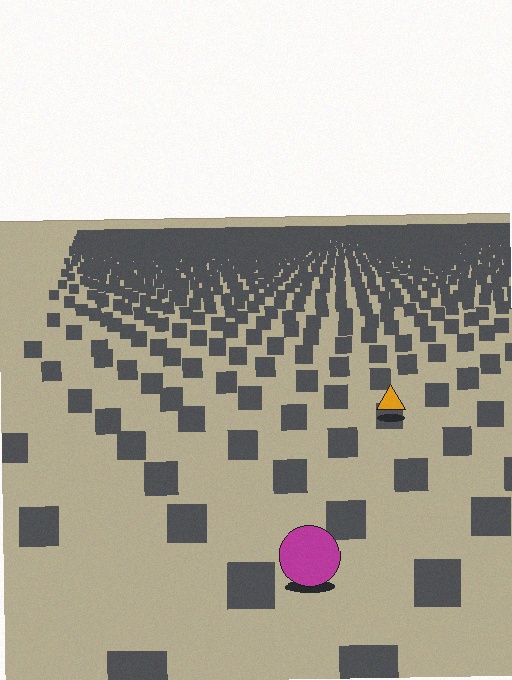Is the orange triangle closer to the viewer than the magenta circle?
No. The magenta circle is closer — you can tell from the texture gradient: the ground texture is coarser near it.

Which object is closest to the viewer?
The magenta circle is closest. The texture marks near it are larger and more spread out.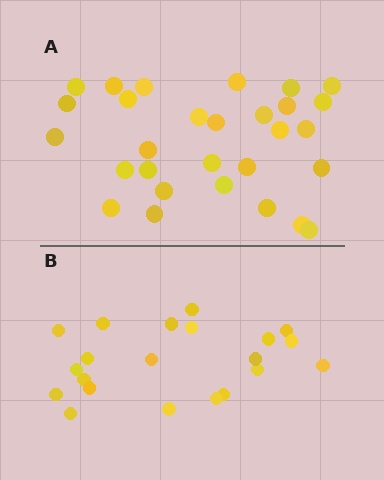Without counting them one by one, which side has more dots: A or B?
Region A (the top region) has more dots.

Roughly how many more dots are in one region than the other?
Region A has roughly 8 or so more dots than region B.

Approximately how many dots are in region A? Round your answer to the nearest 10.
About 30 dots. (The exact count is 29, which rounds to 30.)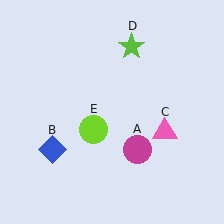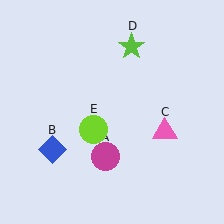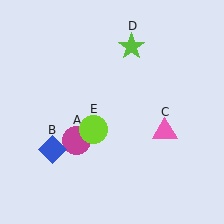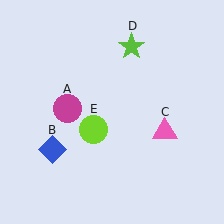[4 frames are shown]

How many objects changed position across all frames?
1 object changed position: magenta circle (object A).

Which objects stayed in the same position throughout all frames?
Blue diamond (object B) and pink triangle (object C) and lime star (object D) and lime circle (object E) remained stationary.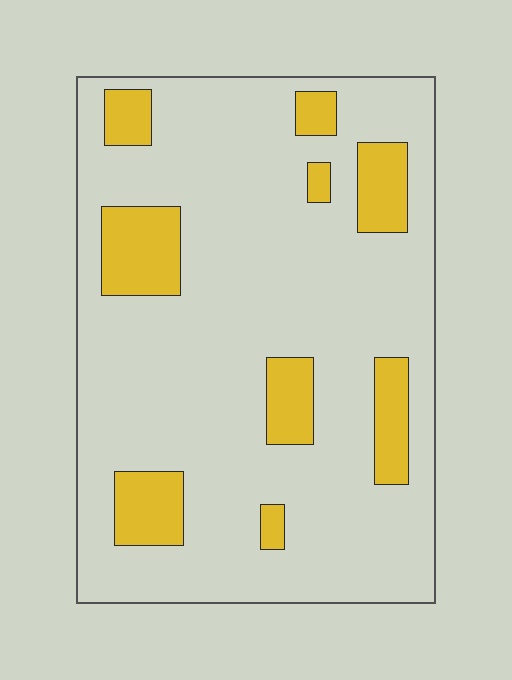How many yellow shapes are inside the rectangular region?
9.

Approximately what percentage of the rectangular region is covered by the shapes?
Approximately 15%.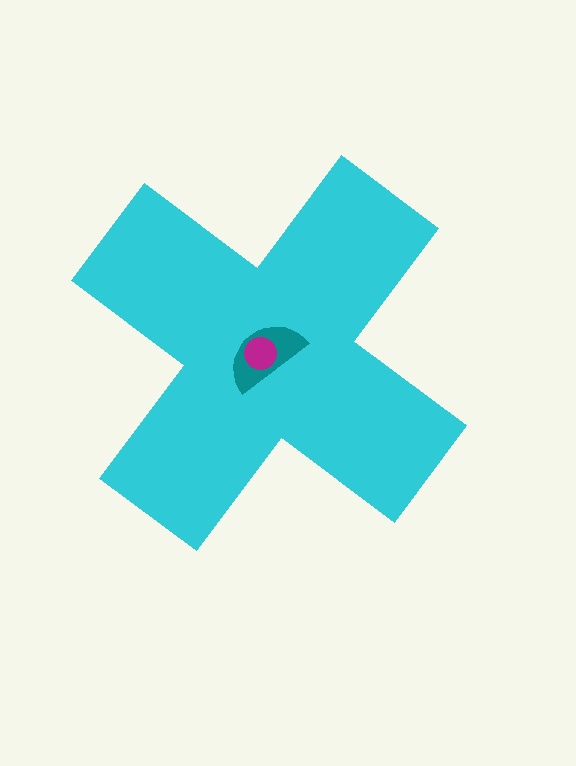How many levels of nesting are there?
3.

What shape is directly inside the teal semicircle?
The magenta circle.